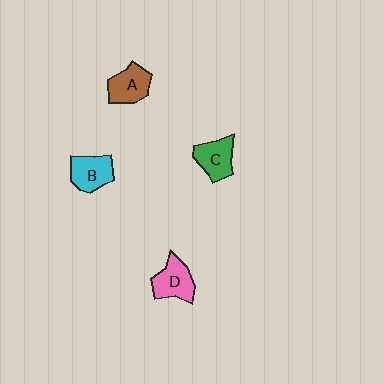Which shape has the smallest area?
Shape A (brown).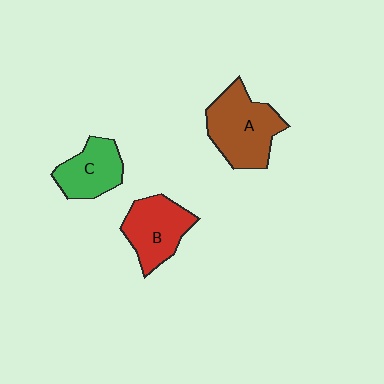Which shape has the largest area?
Shape A (brown).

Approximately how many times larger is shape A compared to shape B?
Approximately 1.3 times.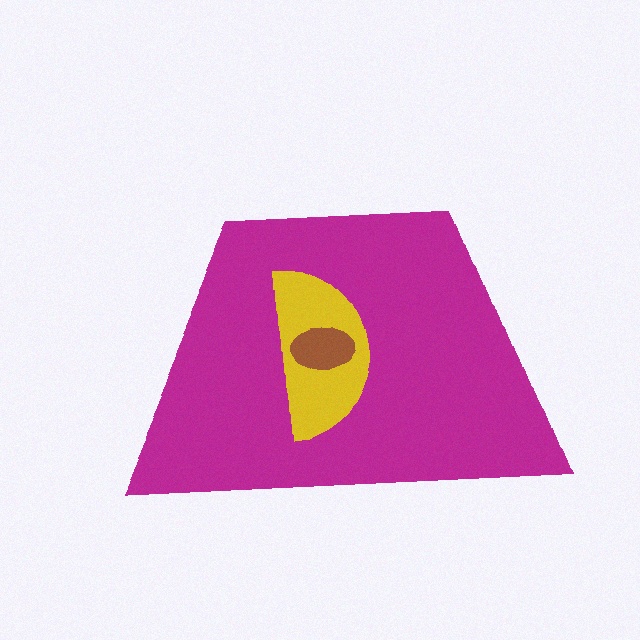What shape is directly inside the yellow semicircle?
The brown ellipse.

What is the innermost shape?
The brown ellipse.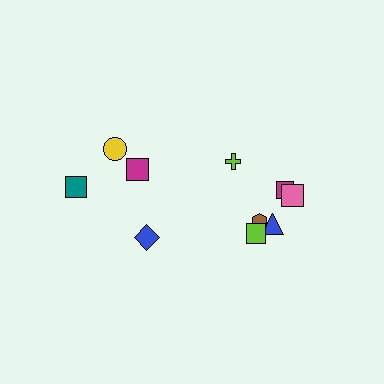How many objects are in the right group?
There are 6 objects.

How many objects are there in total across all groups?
There are 10 objects.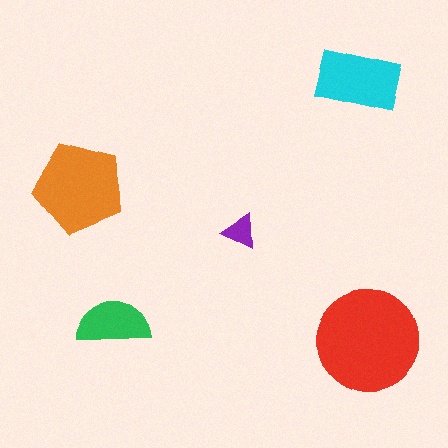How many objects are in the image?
There are 5 objects in the image.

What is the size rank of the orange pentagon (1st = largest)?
2nd.